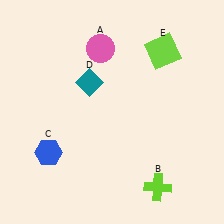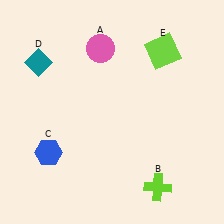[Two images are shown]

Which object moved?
The teal diamond (D) moved left.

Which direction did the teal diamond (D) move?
The teal diamond (D) moved left.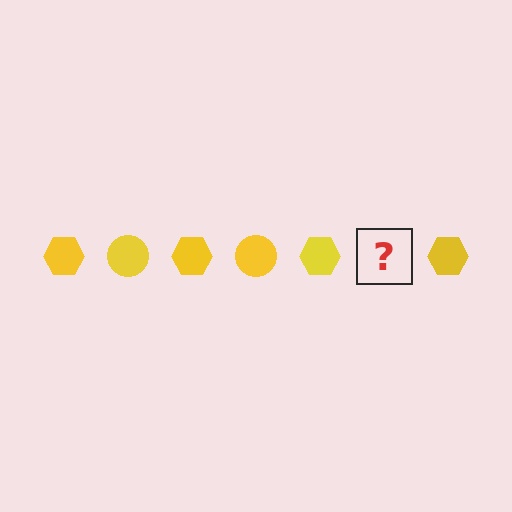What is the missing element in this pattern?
The missing element is a yellow circle.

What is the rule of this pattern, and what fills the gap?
The rule is that the pattern cycles through hexagon, circle shapes in yellow. The gap should be filled with a yellow circle.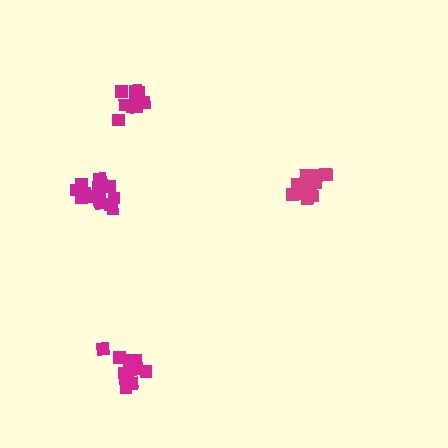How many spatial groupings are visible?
There are 4 spatial groupings.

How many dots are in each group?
Group 1: 16 dots, Group 2: 16 dots, Group 3: 10 dots, Group 4: 15 dots (57 total).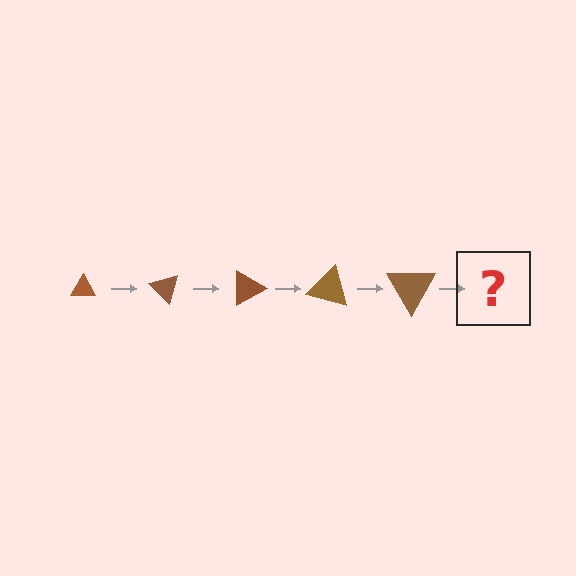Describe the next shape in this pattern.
It should be a triangle, larger than the previous one and rotated 225 degrees from the start.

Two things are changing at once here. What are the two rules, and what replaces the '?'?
The two rules are that the triangle grows larger each step and it rotates 45 degrees each step. The '?' should be a triangle, larger than the previous one and rotated 225 degrees from the start.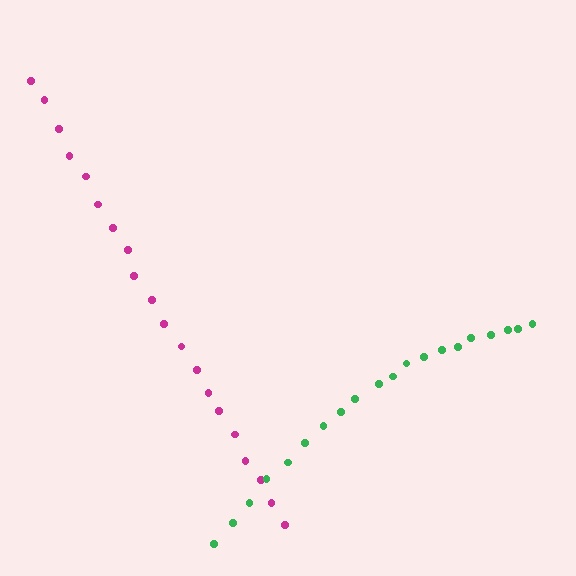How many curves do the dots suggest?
There are 2 distinct paths.